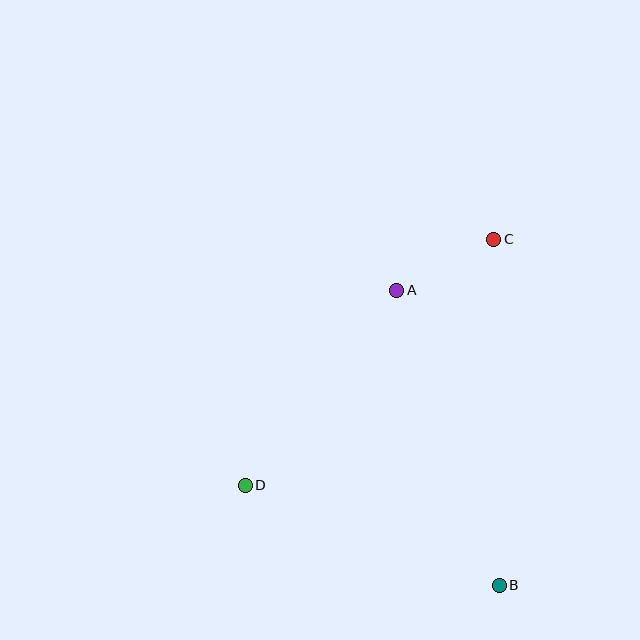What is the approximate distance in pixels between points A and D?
The distance between A and D is approximately 247 pixels.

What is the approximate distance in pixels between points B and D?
The distance between B and D is approximately 273 pixels.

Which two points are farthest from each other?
Points C and D are farthest from each other.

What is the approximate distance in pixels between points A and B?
The distance between A and B is approximately 313 pixels.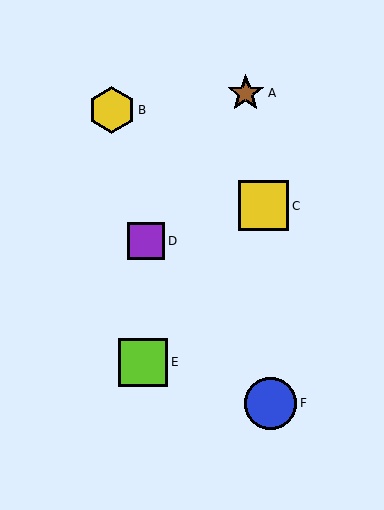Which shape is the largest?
The blue circle (labeled F) is the largest.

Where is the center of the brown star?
The center of the brown star is at (246, 93).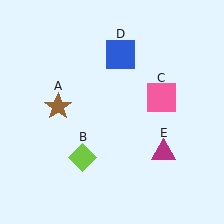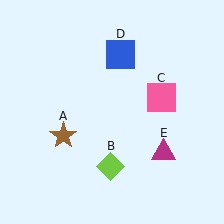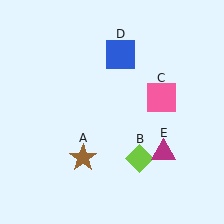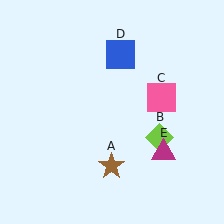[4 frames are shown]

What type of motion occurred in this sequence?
The brown star (object A), lime diamond (object B) rotated counterclockwise around the center of the scene.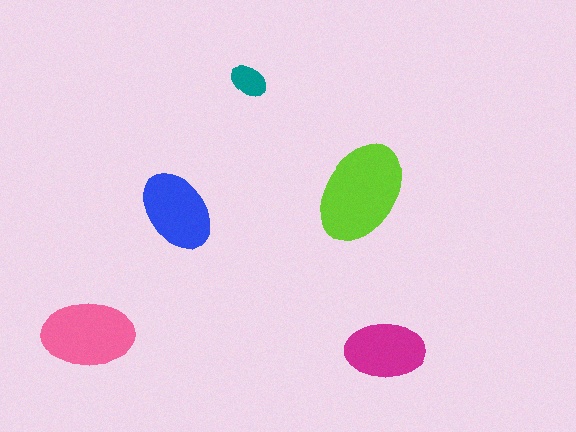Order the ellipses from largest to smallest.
the lime one, the pink one, the blue one, the magenta one, the teal one.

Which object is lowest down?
The magenta ellipse is bottommost.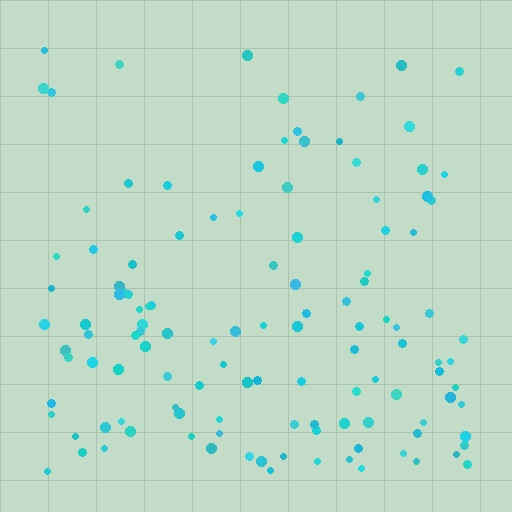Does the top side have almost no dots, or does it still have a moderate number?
Still a moderate number, just noticeably fewer than the bottom.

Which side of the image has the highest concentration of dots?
The bottom.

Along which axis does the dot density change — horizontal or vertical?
Vertical.